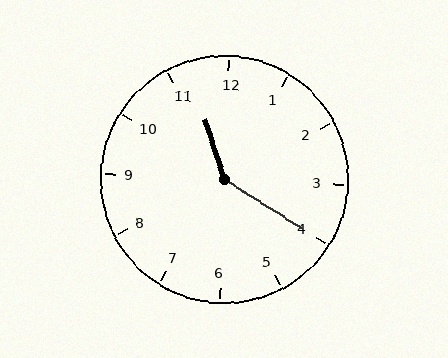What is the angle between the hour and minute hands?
Approximately 140 degrees.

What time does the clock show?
11:20.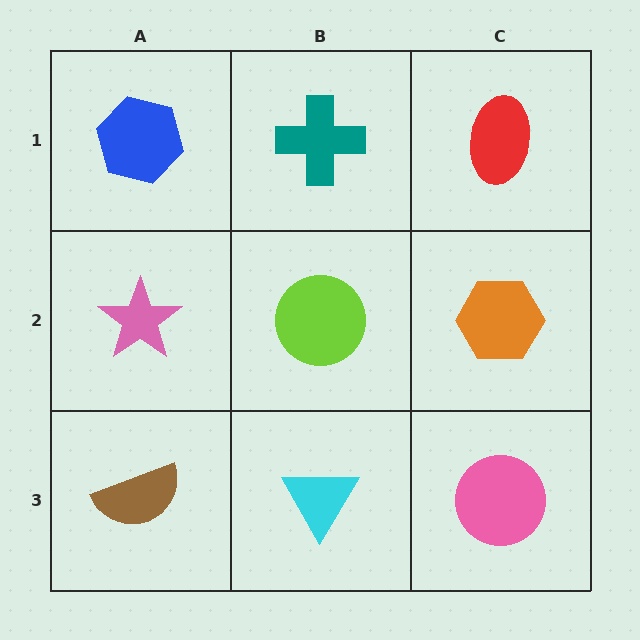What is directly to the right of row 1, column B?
A red ellipse.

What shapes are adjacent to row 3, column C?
An orange hexagon (row 2, column C), a cyan triangle (row 3, column B).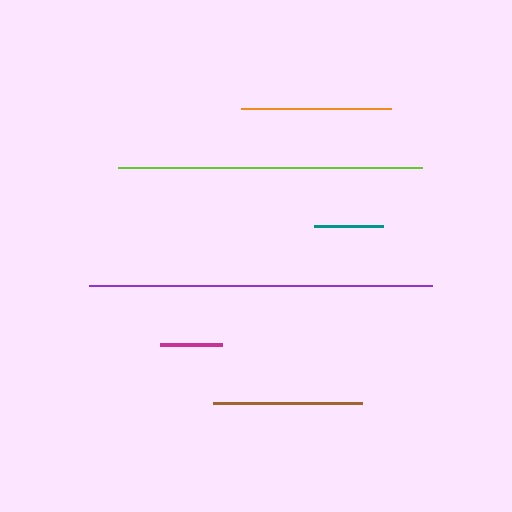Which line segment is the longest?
The purple line is the longest at approximately 343 pixels.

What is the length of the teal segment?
The teal segment is approximately 69 pixels long.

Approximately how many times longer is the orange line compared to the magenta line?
The orange line is approximately 2.4 times the length of the magenta line.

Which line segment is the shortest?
The magenta line is the shortest at approximately 62 pixels.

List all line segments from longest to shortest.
From longest to shortest: purple, lime, orange, brown, teal, magenta.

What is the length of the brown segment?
The brown segment is approximately 149 pixels long.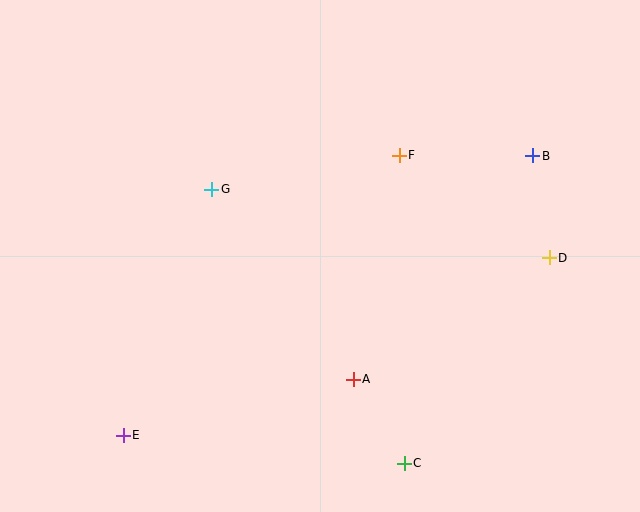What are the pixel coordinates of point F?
Point F is at (399, 155).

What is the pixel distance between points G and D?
The distance between G and D is 345 pixels.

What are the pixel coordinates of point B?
Point B is at (533, 156).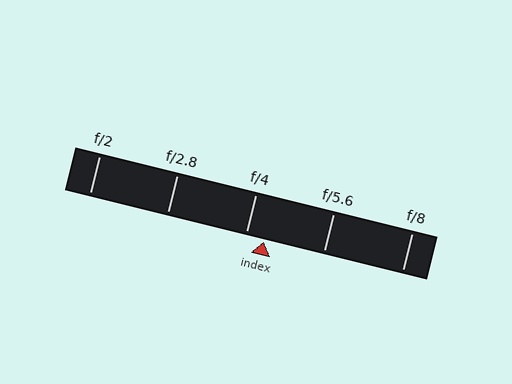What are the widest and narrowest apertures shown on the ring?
The widest aperture shown is f/2 and the narrowest is f/8.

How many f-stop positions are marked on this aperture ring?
There are 5 f-stop positions marked.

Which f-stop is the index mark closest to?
The index mark is closest to f/4.